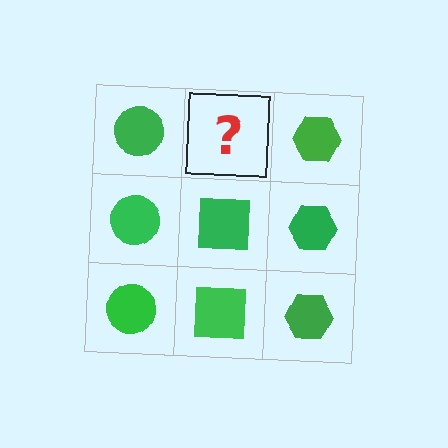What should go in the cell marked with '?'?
The missing cell should contain a green square.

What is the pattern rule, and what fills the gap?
The rule is that each column has a consistent shape. The gap should be filled with a green square.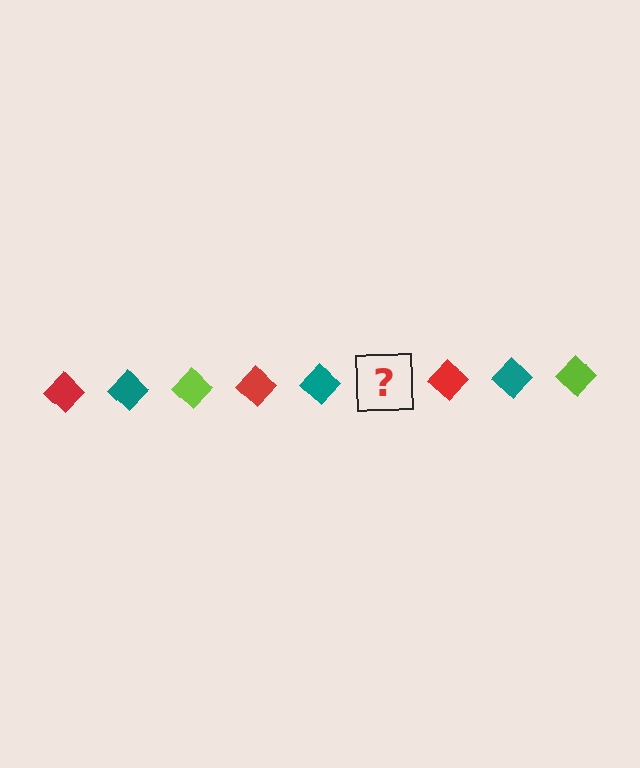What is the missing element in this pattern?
The missing element is a lime diamond.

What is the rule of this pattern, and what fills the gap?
The rule is that the pattern cycles through red, teal, lime diamonds. The gap should be filled with a lime diamond.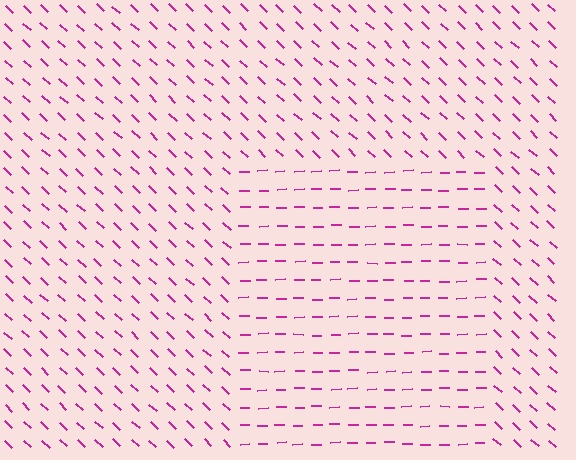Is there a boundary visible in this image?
Yes, there is a texture boundary formed by a change in line orientation.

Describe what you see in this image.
The image is filled with small magenta line segments. A rectangle region in the image has lines oriented differently from the surrounding lines, creating a visible texture boundary.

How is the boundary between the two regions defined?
The boundary is defined purely by a change in line orientation (approximately 45 degrees difference). All lines are the same color and thickness.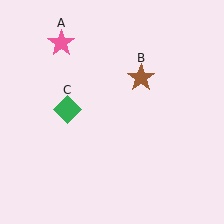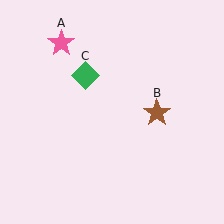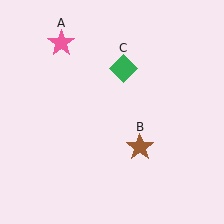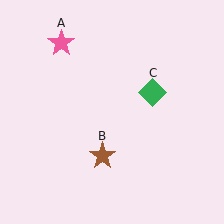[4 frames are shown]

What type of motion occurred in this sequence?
The brown star (object B), green diamond (object C) rotated clockwise around the center of the scene.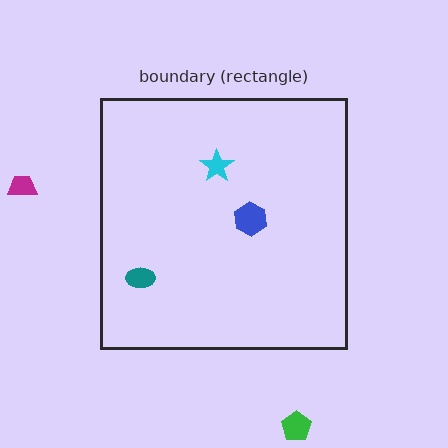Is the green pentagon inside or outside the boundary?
Outside.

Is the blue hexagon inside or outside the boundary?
Inside.